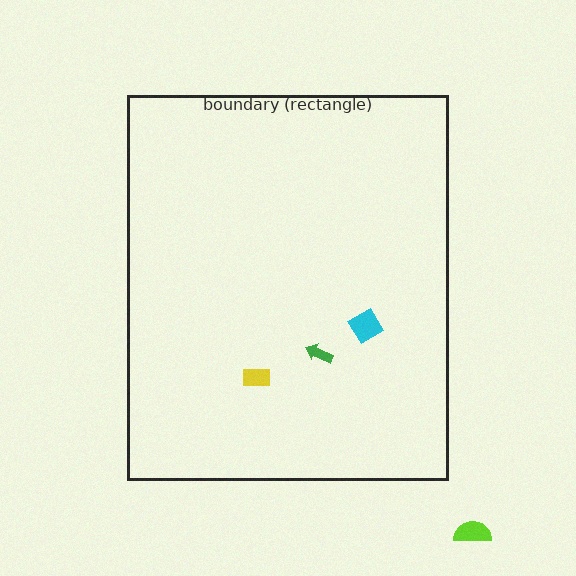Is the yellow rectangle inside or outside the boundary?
Inside.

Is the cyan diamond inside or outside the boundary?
Inside.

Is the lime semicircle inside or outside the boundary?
Outside.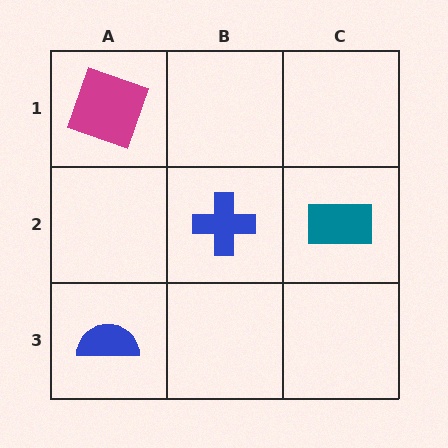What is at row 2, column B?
A blue cross.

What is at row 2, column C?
A teal rectangle.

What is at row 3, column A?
A blue semicircle.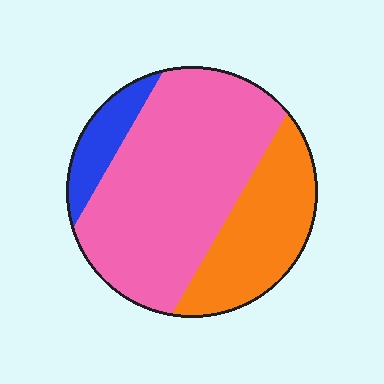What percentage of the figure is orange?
Orange covers about 30% of the figure.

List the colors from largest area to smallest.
From largest to smallest: pink, orange, blue.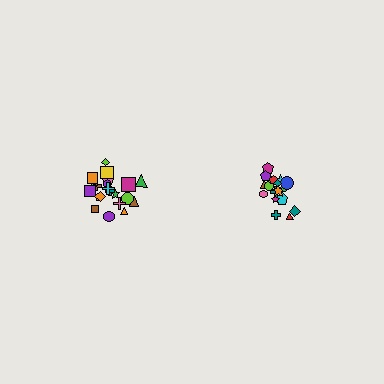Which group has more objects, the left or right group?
The left group.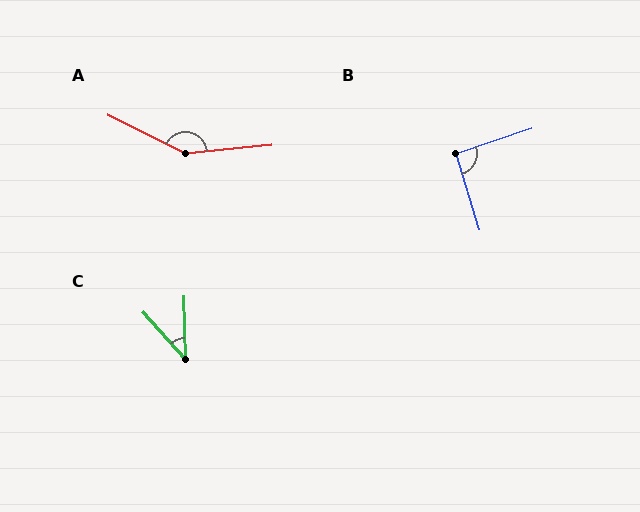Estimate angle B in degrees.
Approximately 91 degrees.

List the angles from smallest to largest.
C (41°), B (91°), A (148°).